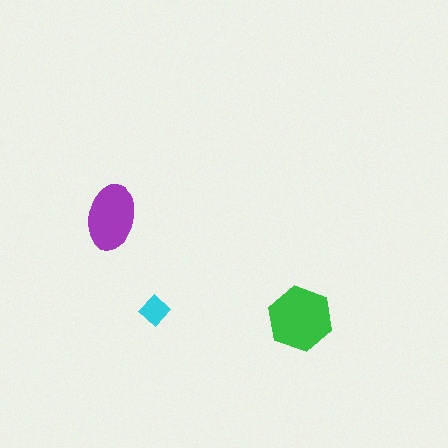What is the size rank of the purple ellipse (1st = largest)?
2nd.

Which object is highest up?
The purple ellipse is topmost.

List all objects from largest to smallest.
The green hexagon, the purple ellipse, the cyan diamond.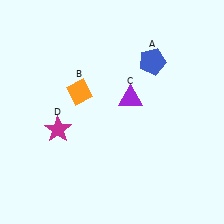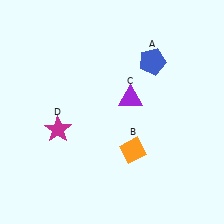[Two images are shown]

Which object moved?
The orange diamond (B) moved down.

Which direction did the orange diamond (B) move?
The orange diamond (B) moved down.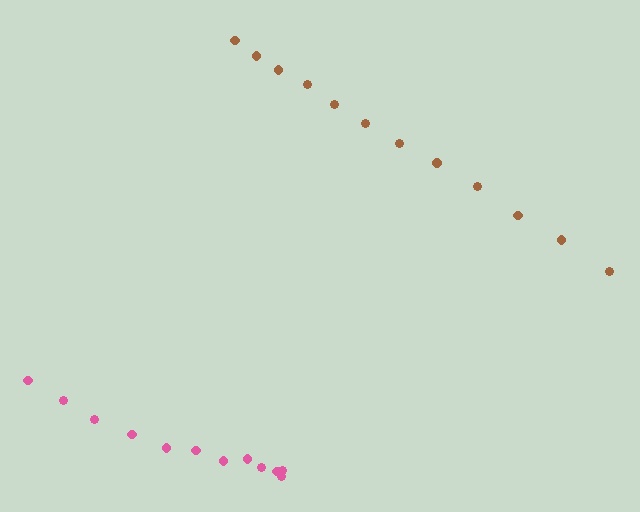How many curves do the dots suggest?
There are 2 distinct paths.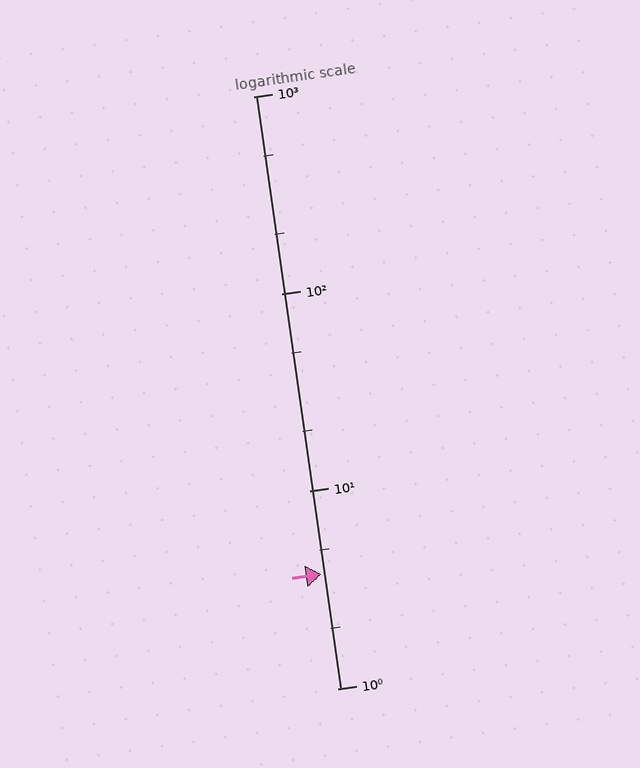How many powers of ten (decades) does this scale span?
The scale spans 3 decades, from 1 to 1000.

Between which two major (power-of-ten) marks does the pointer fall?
The pointer is between 1 and 10.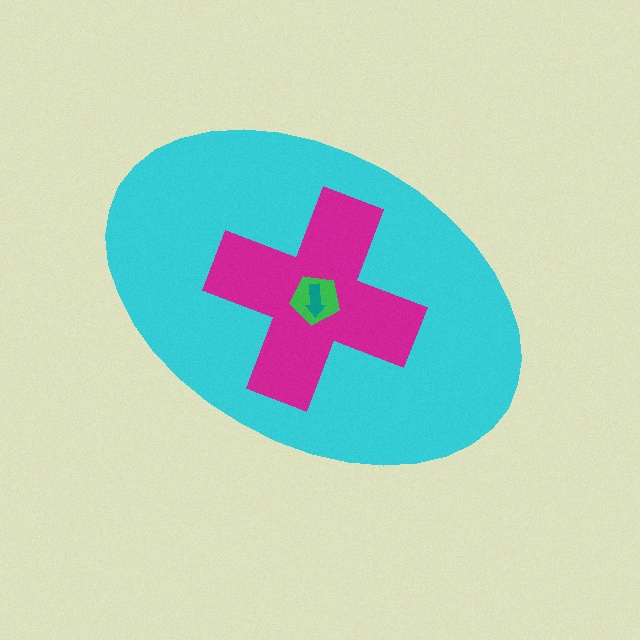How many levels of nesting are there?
4.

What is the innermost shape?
The teal arrow.